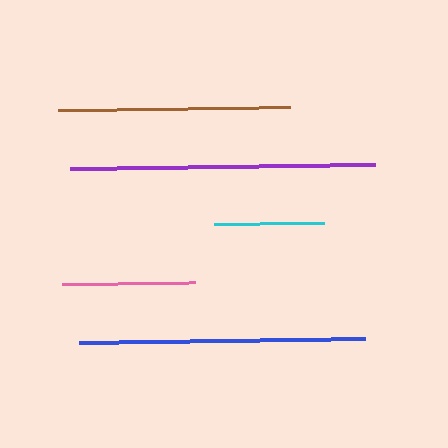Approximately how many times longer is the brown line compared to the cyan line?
The brown line is approximately 2.1 times the length of the cyan line.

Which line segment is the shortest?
The cyan line is the shortest at approximately 110 pixels.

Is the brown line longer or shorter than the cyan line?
The brown line is longer than the cyan line.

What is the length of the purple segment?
The purple segment is approximately 305 pixels long.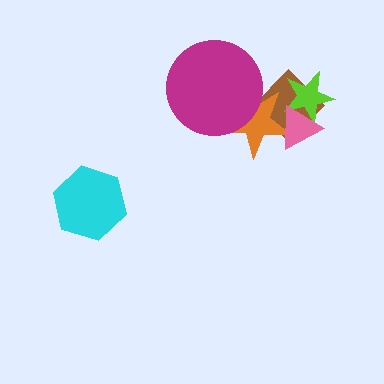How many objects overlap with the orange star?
3 objects overlap with the orange star.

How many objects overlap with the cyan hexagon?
0 objects overlap with the cyan hexagon.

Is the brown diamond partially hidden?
Yes, it is partially covered by another shape.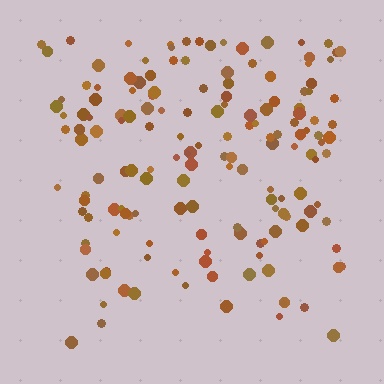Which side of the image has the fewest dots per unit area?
The bottom.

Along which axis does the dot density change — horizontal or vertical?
Vertical.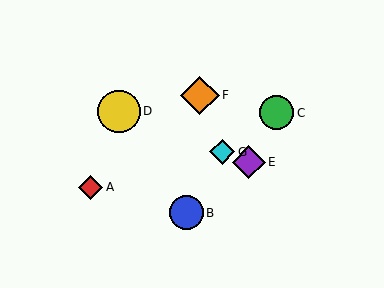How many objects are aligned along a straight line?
3 objects (D, E, G) are aligned along a straight line.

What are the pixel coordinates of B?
Object B is at (187, 213).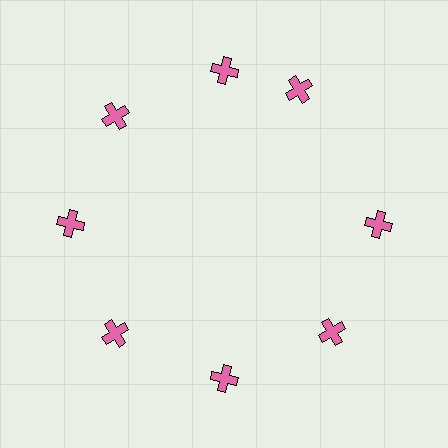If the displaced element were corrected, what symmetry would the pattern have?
It would have 8-fold rotational symmetry — the pattern would map onto itself every 45 degrees.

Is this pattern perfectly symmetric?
No. The 8 pink crosses are arranged in a ring, but one element near the 2 o'clock position is rotated out of alignment along the ring, breaking the 8-fold rotational symmetry.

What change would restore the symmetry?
The symmetry would be restored by rotating it back into even spacing with its neighbors so that all 8 crosses sit at equal angles and equal distance from the center.